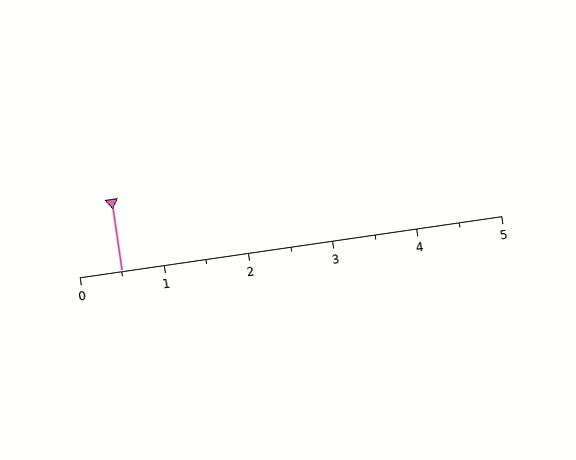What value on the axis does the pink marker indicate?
The marker indicates approximately 0.5.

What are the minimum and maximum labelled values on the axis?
The axis runs from 0 to 5.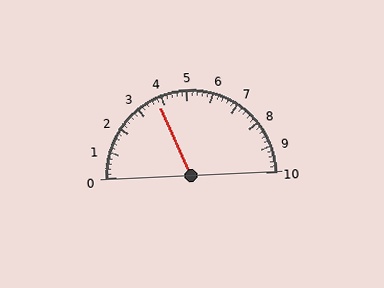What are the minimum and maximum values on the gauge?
The gauge ranges from 0 to 10.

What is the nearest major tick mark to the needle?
The nearest major tick mark is 4.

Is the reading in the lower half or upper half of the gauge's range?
The reading is in the lower half of the range (0 to 10).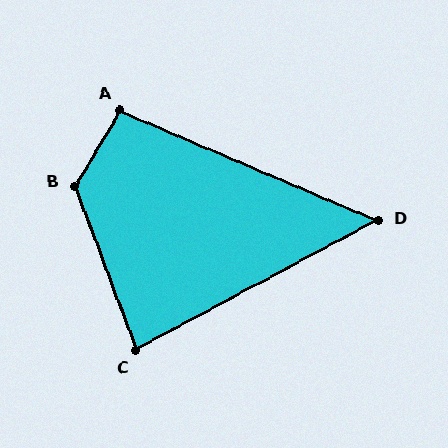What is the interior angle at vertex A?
Approximately 98 degrees (obtuse).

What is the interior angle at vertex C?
Approximately 82 degrees (acute).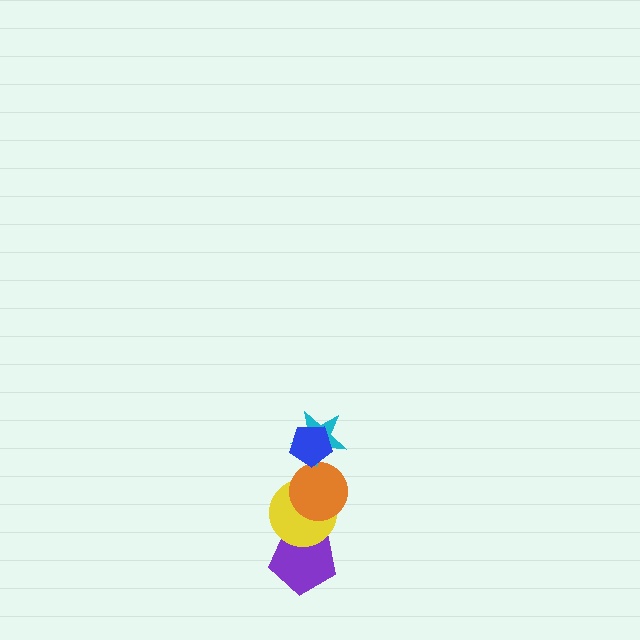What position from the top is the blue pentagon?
The blue pentagon is 1st from the top.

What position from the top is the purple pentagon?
The purple pentagon is 5th from the top.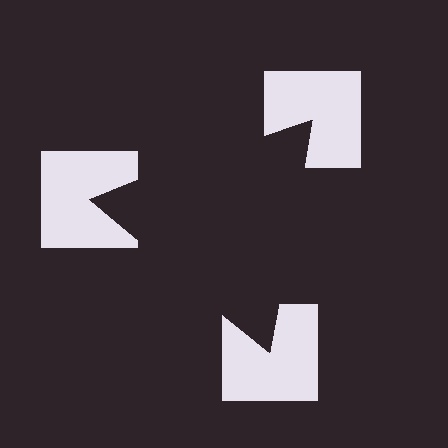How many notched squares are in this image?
There are 3 — one at each vertex of the illusory triangle.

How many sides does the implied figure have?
3 sides.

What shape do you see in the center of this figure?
An illusory triangle — its edges are inferred from the aligned wedge cuts in the notched squares, not physically drawn.